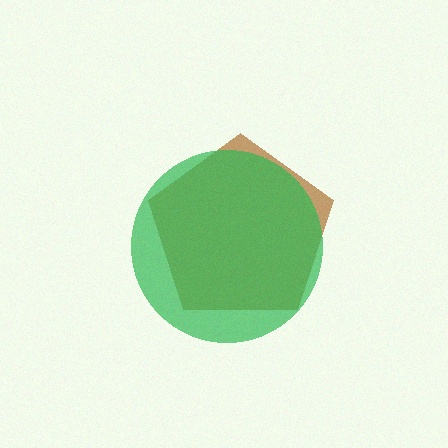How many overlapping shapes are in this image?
There are 2 overlapping shapes in the image.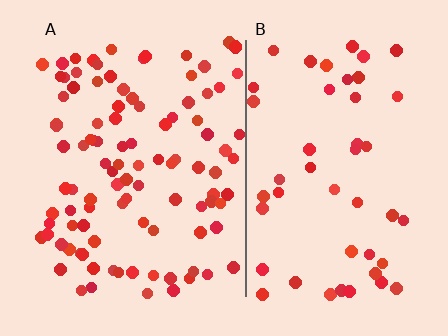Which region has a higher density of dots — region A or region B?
A (the left).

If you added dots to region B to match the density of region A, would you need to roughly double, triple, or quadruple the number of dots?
Approximately double.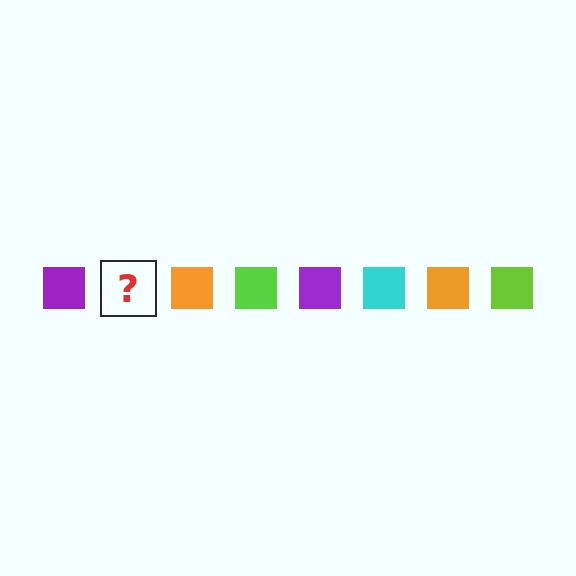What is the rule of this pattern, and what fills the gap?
The rule is that the pattern cycles through purple, cyan, orange, lime squares. The gap should be filled with a cyan square.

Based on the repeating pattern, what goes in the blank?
The blank should be a cyan square.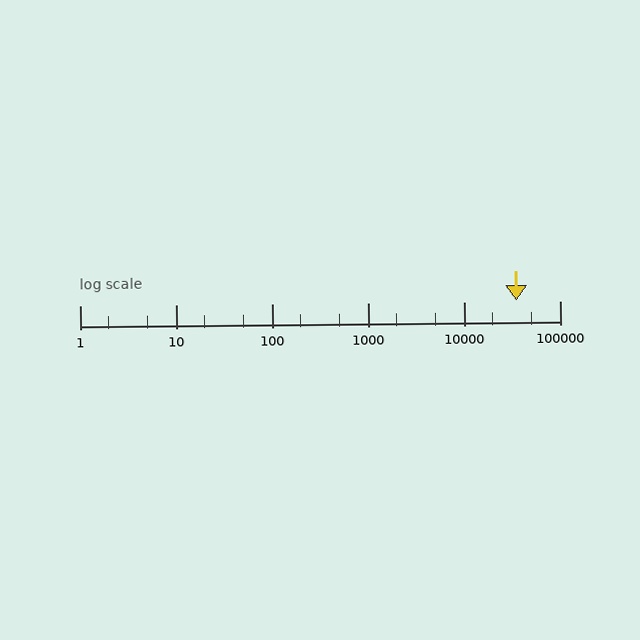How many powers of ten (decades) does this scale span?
The scale spans 5 decades, from 1 to 100000.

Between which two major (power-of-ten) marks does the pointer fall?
The pointer is between 10000 and 100000.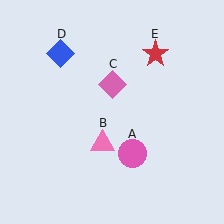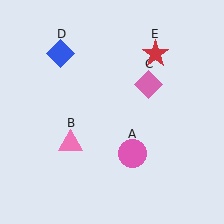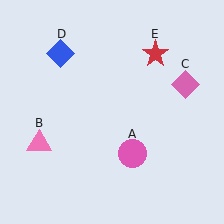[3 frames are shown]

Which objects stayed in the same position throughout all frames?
Pink circle (object A) and blue diamond (object D) and red star (object E) remained stationary.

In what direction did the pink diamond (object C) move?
The pink diamond (object C) moved right.